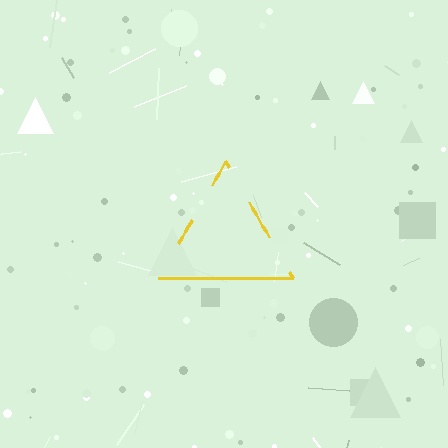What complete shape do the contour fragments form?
The contour fragments form a triangle.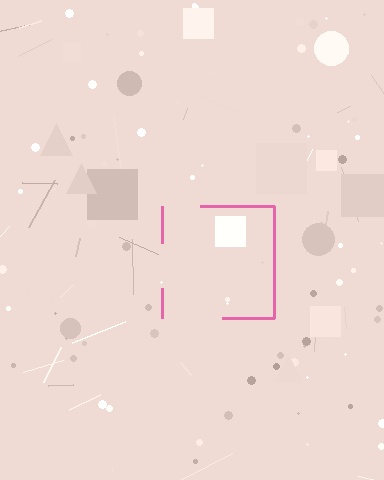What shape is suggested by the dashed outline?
The dashed outline suggests a square.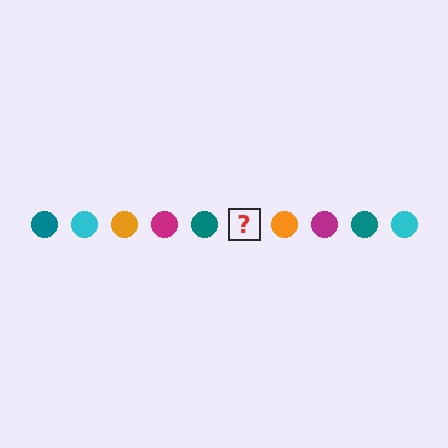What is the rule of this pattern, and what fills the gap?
The rule is that the pattern cycles through teal, cyan, orange, magenta circles. The gap should be filled with a cyan circle.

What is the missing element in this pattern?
The missing element is a cyan circle.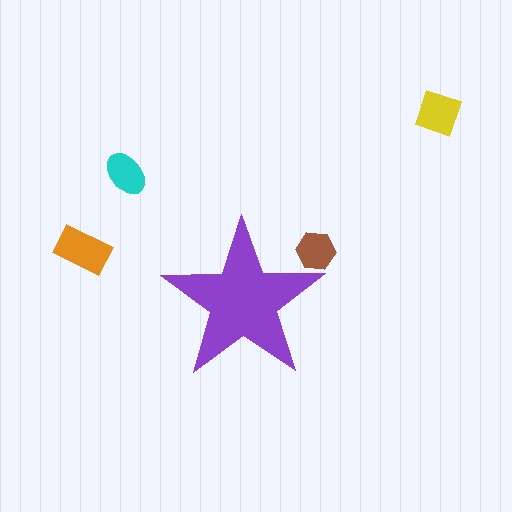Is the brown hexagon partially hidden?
Yes, the brown hexagon is partially hidden behind the purple star.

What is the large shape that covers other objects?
A purple star.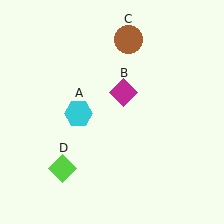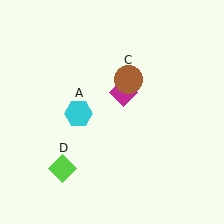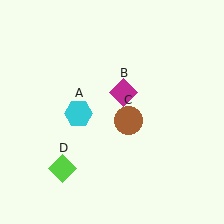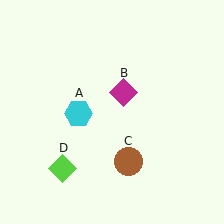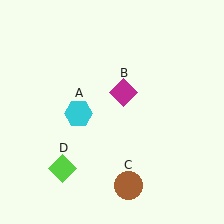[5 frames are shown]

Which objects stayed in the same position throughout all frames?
Cyan hexagon (object A) and magenta diamond (object B) and lime diamond (object D) remained stationary.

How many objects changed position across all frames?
1 object changed position: brown circle (object C).